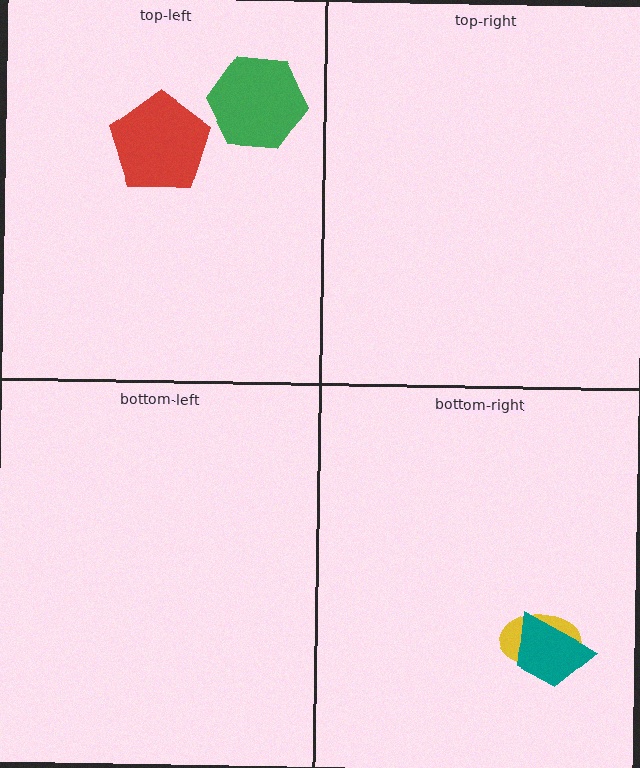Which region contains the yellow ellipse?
The bottom-right region.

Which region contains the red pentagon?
The top-left region.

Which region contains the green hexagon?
The top-left region.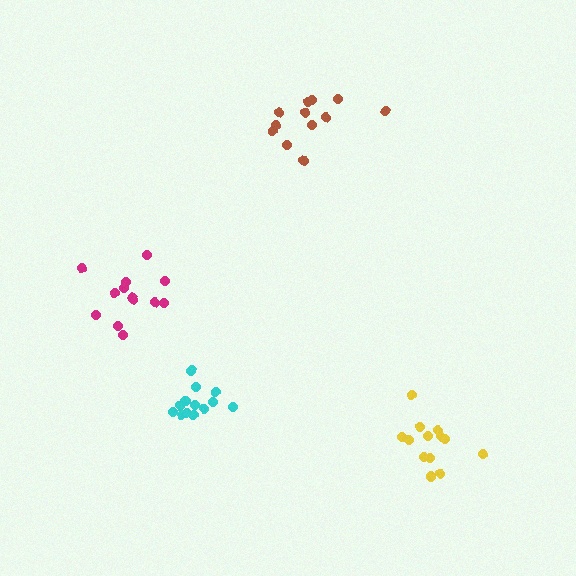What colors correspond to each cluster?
The clusters are colored: magenta, yellow, brown, cyan.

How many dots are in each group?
Group 1: 13 dots, Group 2: 13 dots, Group 3: 12 dots, Group 4: 13 dots (51 total).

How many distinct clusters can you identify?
There are 4 distinct clusters.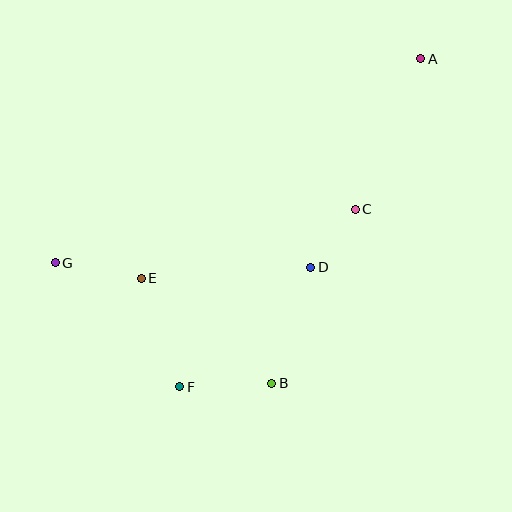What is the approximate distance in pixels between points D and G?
The distance between D and G is approximately 256 pixels.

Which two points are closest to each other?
Points C and D are closest to each other.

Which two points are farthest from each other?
Points A and G are farthest from each other.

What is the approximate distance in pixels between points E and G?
The distance between E and G is approximately 87 pixels.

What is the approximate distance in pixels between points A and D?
The distance between A and D is approximately 236 pixels.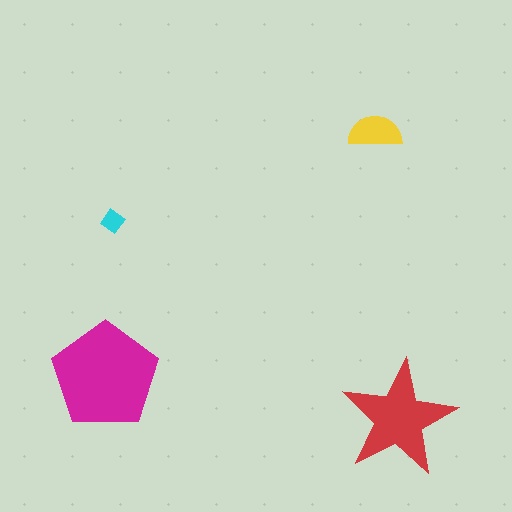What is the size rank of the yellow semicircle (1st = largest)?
3rd.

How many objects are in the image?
There are 4 objects in the image.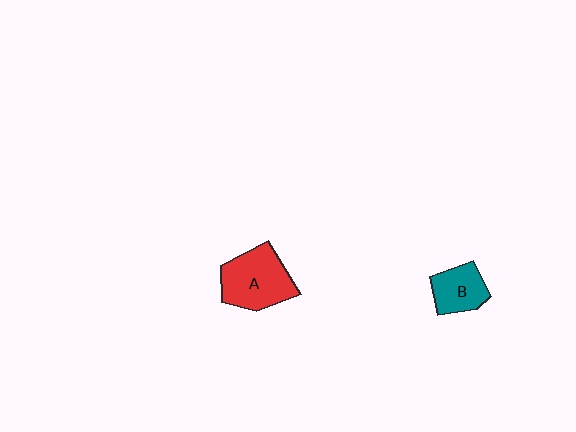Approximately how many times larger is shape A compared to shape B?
Approximately 1.6 times.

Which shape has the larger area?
Shape A (red).